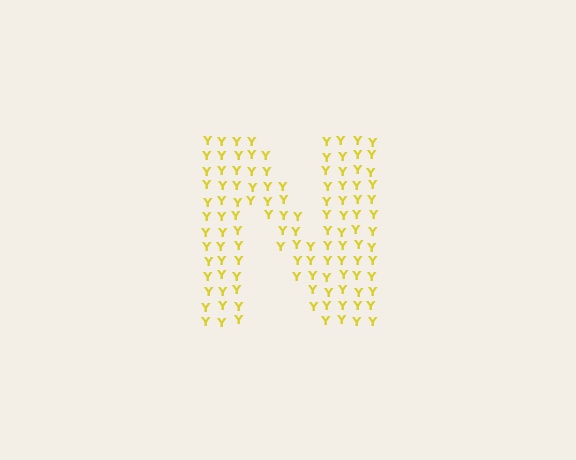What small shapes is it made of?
It is made of small letter Y's.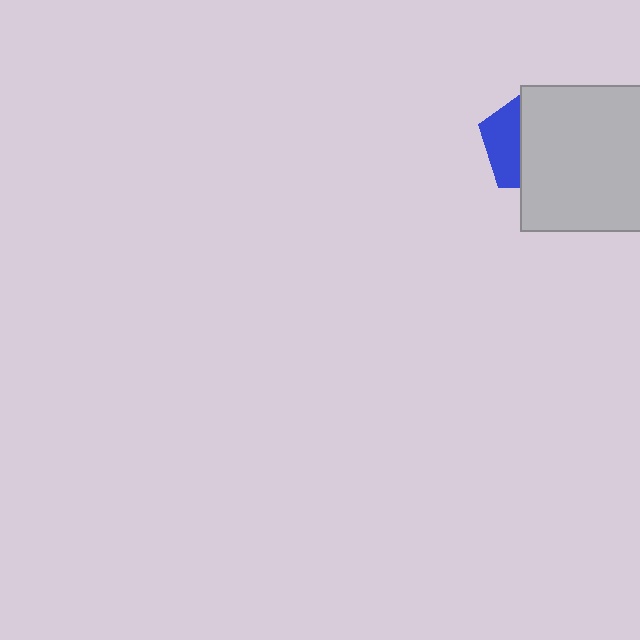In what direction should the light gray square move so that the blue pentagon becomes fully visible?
The light gray square should move right. That is the shortest direction to clear the overlap and leave the blue pentagon fully visible.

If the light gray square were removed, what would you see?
You would see the complete blue pentagon.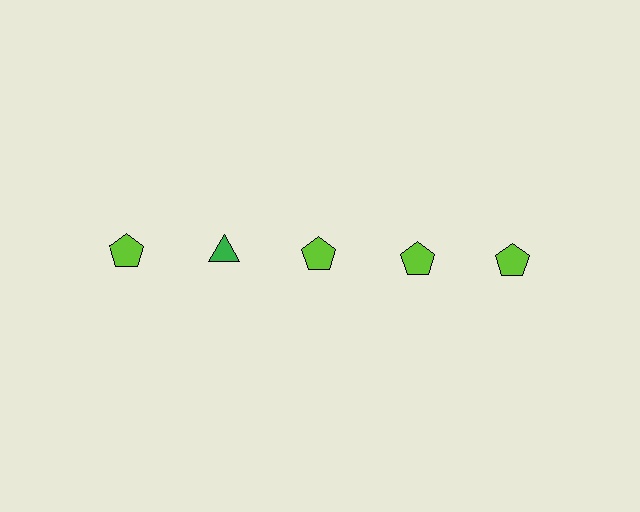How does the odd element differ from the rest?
It differs in both color (green instead of lime) and shape (triangle instead of pentagon).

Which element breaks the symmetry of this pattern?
The green triangle in the top row, second from left column breaks the symmetry. All other shapes are lime pentagons.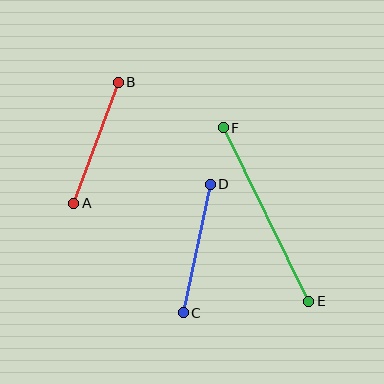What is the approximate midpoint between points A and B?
The midpoint is at approximately (96, 143) pixels.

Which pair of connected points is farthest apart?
Points E and F are farthest apart.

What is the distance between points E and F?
The distance is approximately 194 pixels.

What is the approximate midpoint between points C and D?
The midpoint is at approximately (197, 249) pixels.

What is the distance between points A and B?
The distance is approximately 128 pixels.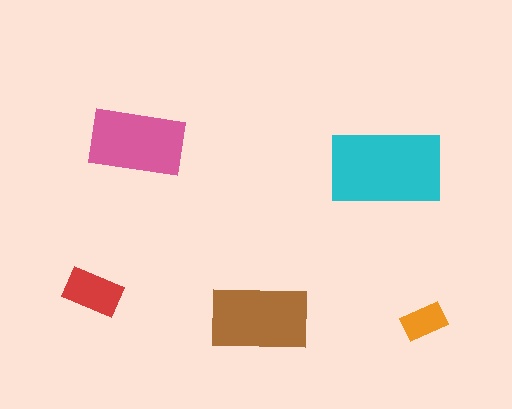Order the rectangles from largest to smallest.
the cyan one, the brown one, the pink one, the red one, the orange one.